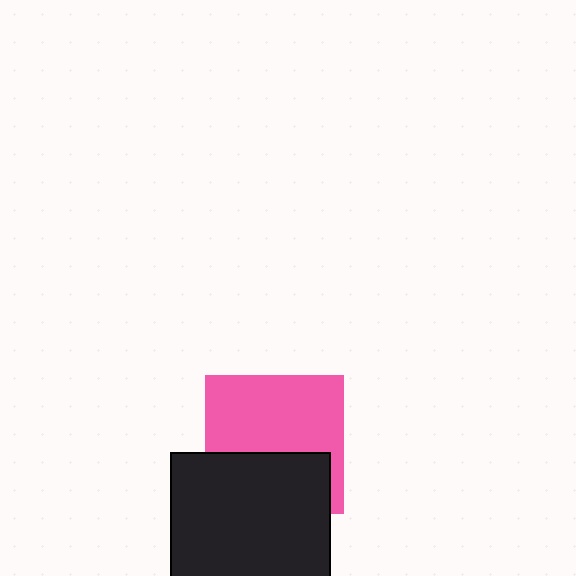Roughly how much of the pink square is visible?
About half of it is visible (roughly 59%).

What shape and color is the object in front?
The object in front is a black square.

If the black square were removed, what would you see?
You would see the complete pink square.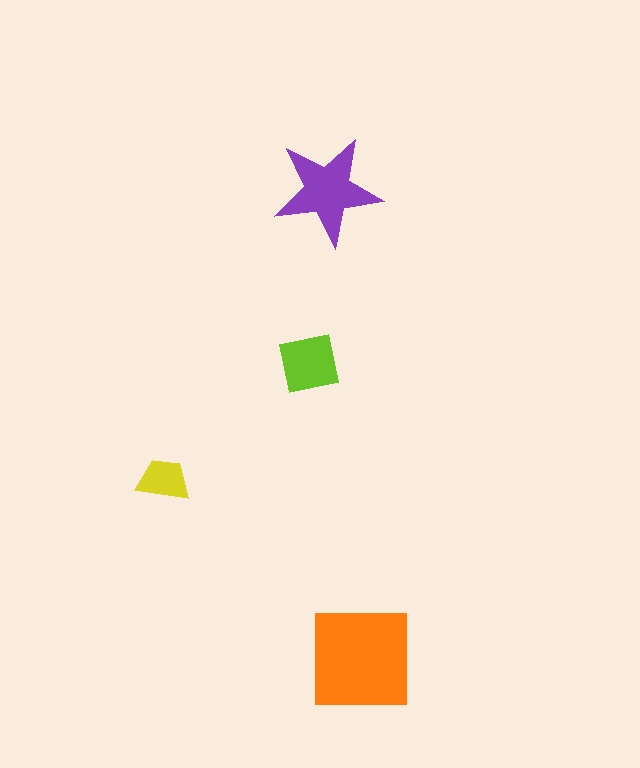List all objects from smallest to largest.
The yellow trapezoid, the lime square, the purple star, the orange square.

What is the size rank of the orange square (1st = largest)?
1st.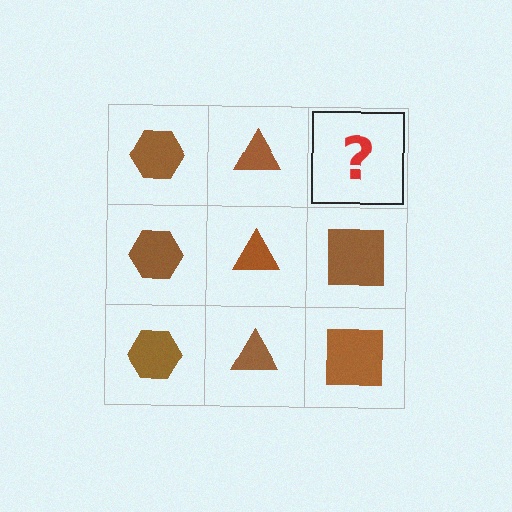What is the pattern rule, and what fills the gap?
The rule is that each column has a consistent shape. The gap should be filled with a brown square.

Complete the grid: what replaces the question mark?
The question mark should be replaced with a brown square.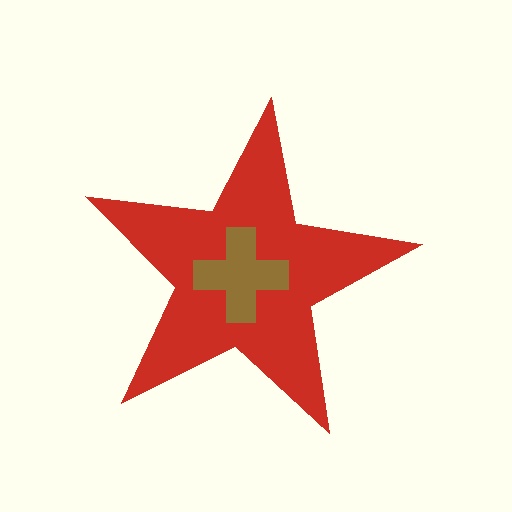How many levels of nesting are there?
2.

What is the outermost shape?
The red star.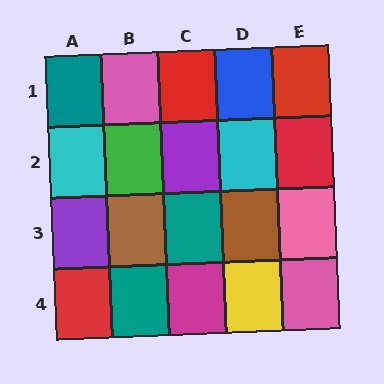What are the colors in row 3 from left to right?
Purple, brown, teal, brown, pink.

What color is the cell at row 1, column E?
Red.